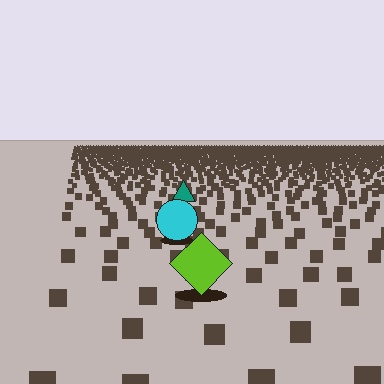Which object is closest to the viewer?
The lime diamond is closest. The texture marks near it are larger and more spread out.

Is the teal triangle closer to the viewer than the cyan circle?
No. The cyan circle is closer — you can tell from the texture gradient: the ground texture is coarser near it.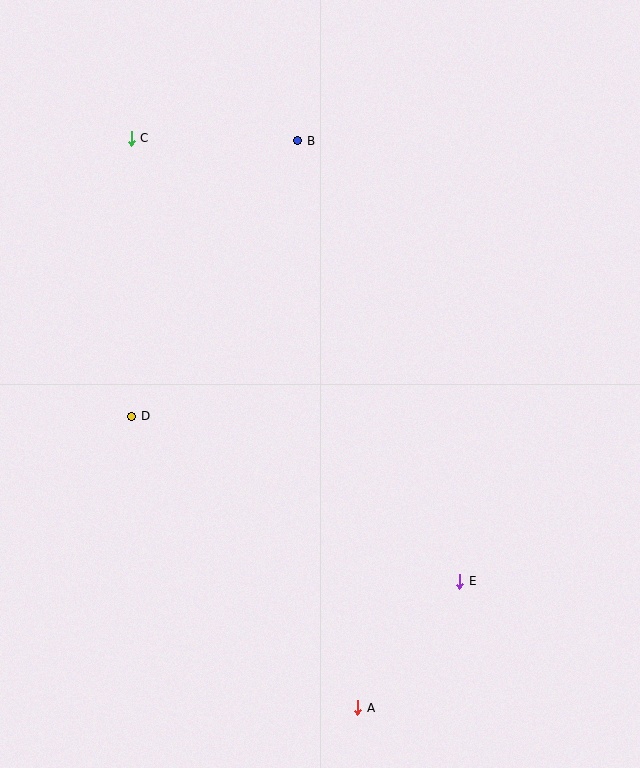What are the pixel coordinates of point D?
Point D is at (132, 416).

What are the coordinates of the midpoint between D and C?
The midpoint between D and C is at (131, 277).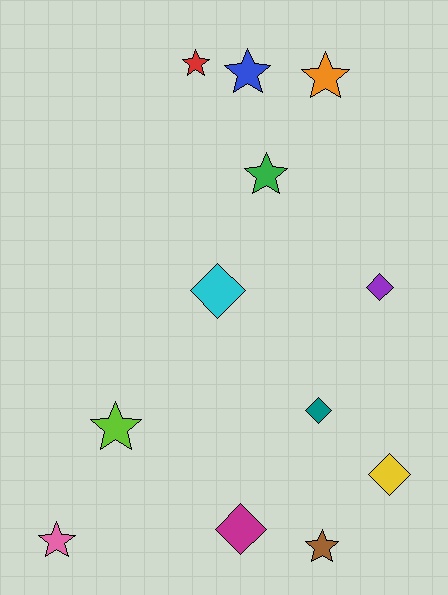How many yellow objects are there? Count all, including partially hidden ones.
There is 1 yellow object.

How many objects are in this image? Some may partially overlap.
There are 12 objects.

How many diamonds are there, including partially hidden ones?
There are 5 diamonds.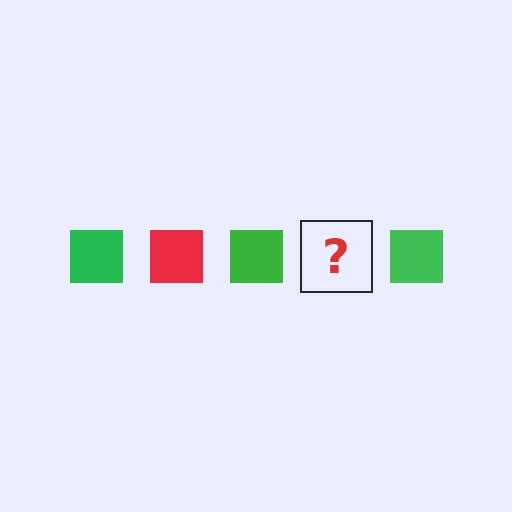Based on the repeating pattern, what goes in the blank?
The blank should be a red square.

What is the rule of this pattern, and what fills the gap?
The rule is that the pattern cycles through green, red squares. The gap should be filled with a red square.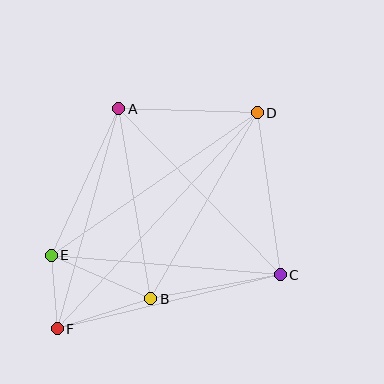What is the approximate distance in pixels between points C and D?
The distance between C and D is approximately 164 pixels.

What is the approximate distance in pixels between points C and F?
The distance between C and F is approximately 229 pixels.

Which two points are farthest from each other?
Points D and F are farthest from each other.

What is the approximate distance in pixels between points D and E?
The distance between D and E is approximately 250 pixels.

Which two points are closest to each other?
Points E and F are closest to each other.